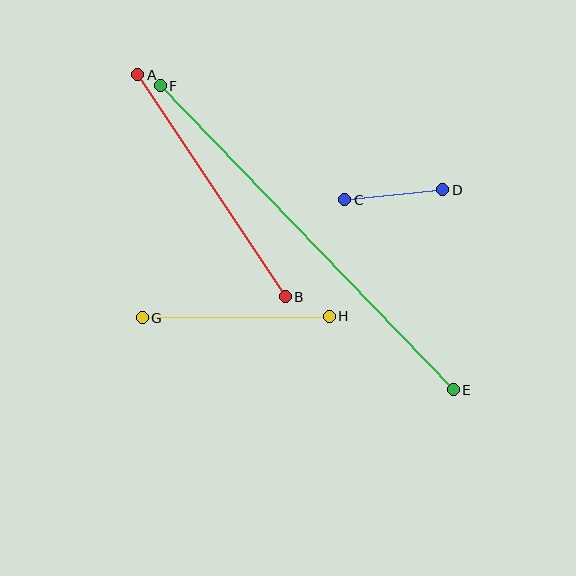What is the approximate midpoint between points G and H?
The midpoint is at approximately (236, 317) pixels.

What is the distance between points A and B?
The distance is approximately 267 pixels.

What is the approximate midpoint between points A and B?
The midpoint is at approximately (211, 186) pixels.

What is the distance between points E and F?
The distance is approximately 422 pixels.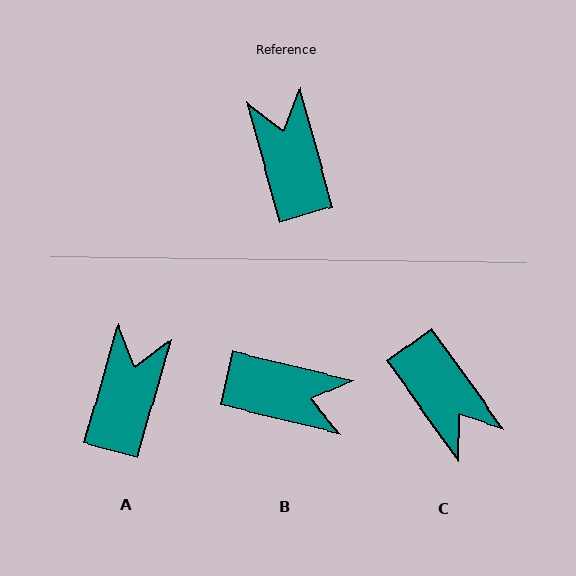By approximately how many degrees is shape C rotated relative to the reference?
Approximately 160 degrees clockwise.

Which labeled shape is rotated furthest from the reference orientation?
C, about 160 degrees away.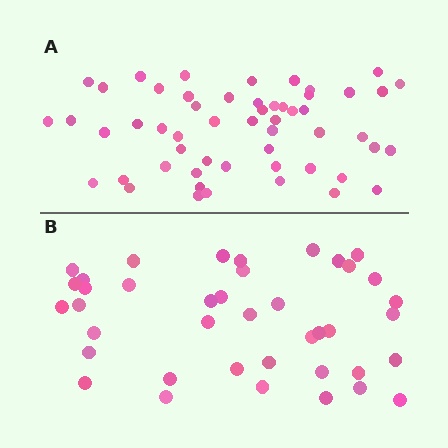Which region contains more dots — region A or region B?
Region A (the top region) has more dots.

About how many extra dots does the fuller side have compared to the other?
Region A has approximately 15 more dots than region B.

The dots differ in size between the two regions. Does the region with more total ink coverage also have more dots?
No. Region B has more total ink coverage because its dots are larger, but region A actually contains more individual dots. Total area can be misleading — the number of items is what matters here.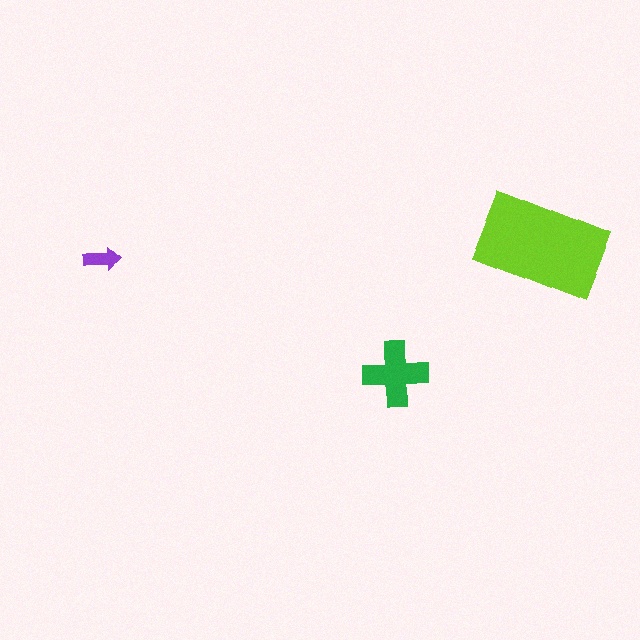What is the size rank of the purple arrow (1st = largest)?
3rd.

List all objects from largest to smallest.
The lime rectangle, the green cross, the purple arrow.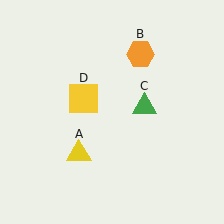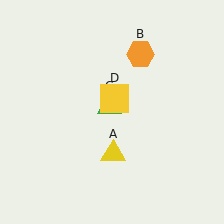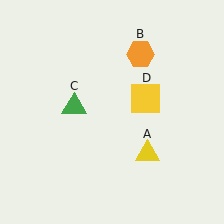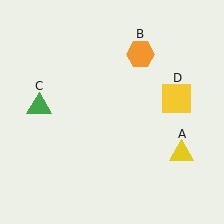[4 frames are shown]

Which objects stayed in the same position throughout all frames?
Orange hexagon (object B) remained stationary.